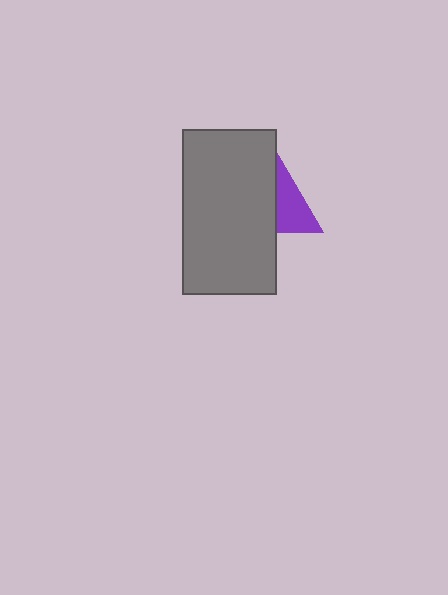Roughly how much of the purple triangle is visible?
A small part of it is visible (roughly 44%).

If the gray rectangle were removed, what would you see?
You would see the complete purple triangle.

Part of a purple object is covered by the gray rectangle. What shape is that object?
It is a triangle.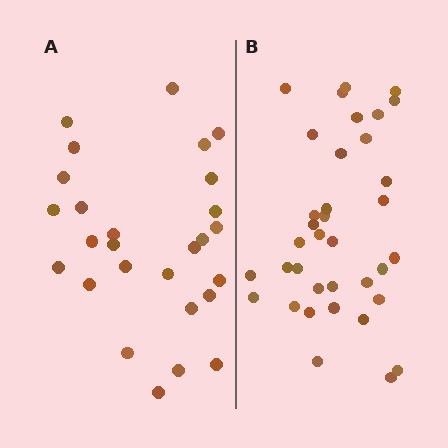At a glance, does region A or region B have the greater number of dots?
Region B (the right region) has more dots.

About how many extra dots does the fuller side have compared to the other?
Region B has roughly 8 or so more dots than region A.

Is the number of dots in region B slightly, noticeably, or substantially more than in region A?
Region B has noticeably more, but not dramatically so. The ratio is roughly 1.3 to 1.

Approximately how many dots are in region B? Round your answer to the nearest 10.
About 40 dots. (The exact count is 36, which rounds to 40.)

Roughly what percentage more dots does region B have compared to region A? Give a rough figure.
About 35% more.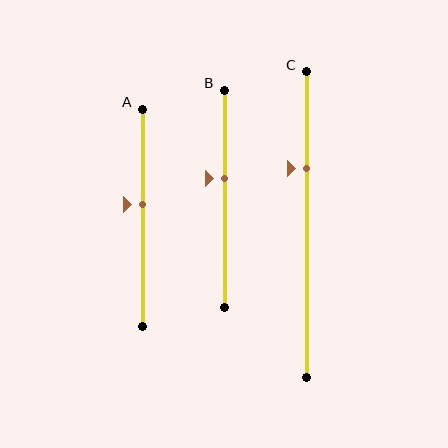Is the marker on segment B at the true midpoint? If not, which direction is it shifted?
No, the marker on segment B is shifted upward by about 9% of the segment length.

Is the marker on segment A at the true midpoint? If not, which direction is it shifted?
No, the marker on segment A is shifted upward by about 6% of the segment length.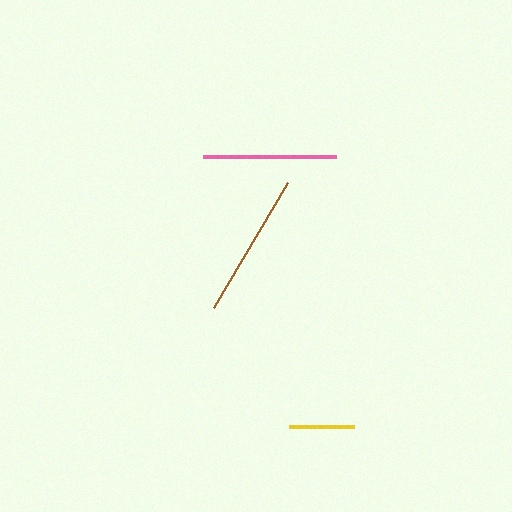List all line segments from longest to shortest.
From longest to shortest: brown, pink, yellow.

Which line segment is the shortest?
The yellow line is the shortest at approximately 66 pixels.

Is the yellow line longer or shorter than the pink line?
The pink line is longer than the yellow line.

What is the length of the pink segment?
The pink segment is approximately 133 pixels long.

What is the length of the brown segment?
The brown segment is approximately 145 pixels long.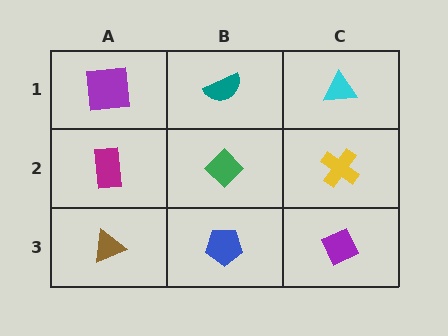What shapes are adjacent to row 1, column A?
A magenta rectangle (row 2, column A), a teal semicircle (row 1, column B).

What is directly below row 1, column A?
A magenta rectangle.